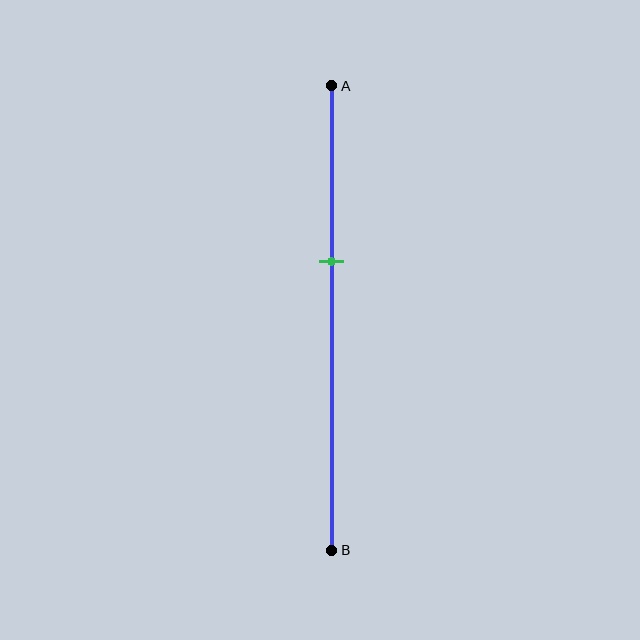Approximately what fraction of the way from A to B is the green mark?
The green mark is approximately 40% of the way from A to B.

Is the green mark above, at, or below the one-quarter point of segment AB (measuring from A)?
The green mark is below the one-quarter point of segment AB.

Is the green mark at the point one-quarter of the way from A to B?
No, the mark is at about 40% from A, not at the 25% one-quarter point.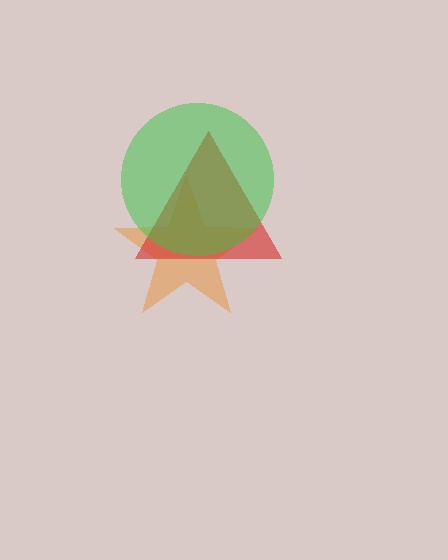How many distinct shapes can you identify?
There are 3 distinct shapes: an orange star, a red triangle, a green circle.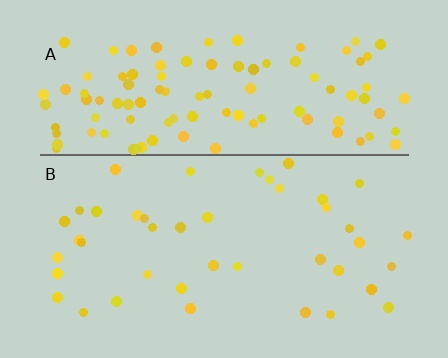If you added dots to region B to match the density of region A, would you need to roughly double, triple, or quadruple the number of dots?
Approximately triple.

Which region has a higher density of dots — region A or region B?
A (the top).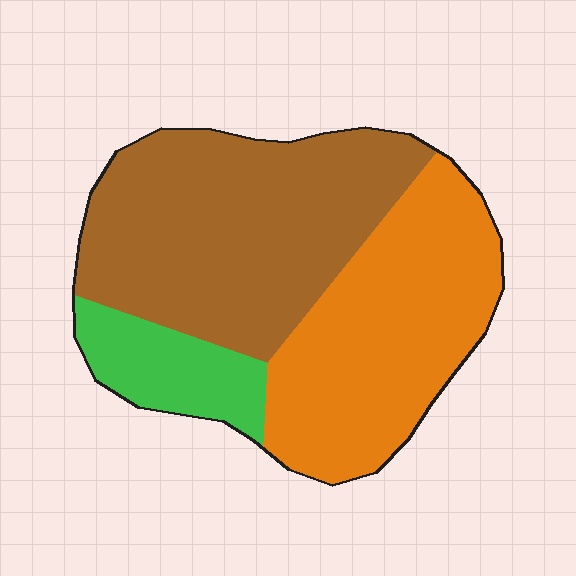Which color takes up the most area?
Brown, at roughly 50%.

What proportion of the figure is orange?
Orange takes up between a third and a half of the figure.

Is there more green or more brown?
Brown.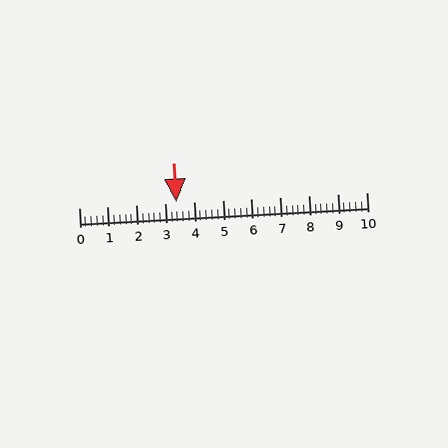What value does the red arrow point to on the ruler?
The red arrow points to approximately 3.4.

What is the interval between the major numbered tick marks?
The major tick marks are spaced 1 units apart.